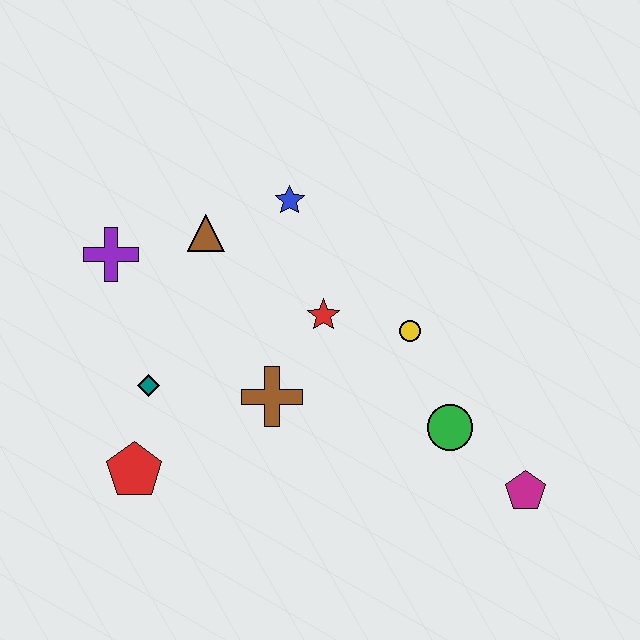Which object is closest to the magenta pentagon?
The green circle is closest to the magenta pentagon.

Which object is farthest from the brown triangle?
The magenta pentagon is farthest from the brown triangle.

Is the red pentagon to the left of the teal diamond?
Yes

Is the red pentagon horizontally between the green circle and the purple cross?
Yes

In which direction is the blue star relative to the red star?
The blue star is above the red star.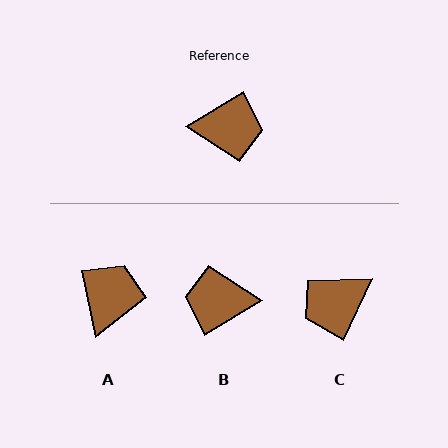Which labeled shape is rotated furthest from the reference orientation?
B, about 180 degrees away.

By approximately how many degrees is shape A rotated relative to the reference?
Approximately 71 degrees counter-clockwise.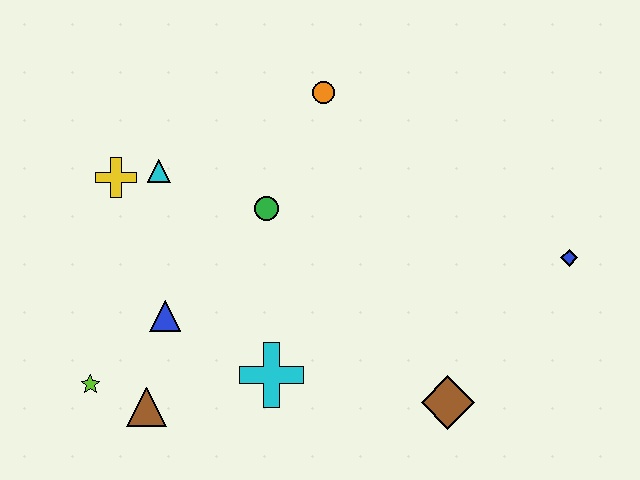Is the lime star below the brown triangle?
No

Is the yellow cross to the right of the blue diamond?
No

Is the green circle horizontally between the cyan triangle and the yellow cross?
No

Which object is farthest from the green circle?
The blue diamond is farthest from the green circle.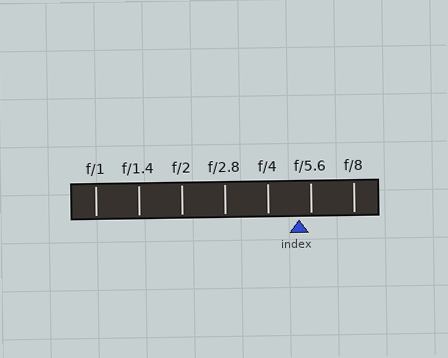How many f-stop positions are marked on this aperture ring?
There are 7 f-stop positions marked.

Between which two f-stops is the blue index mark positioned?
The index mark is between f/4 and f/5.6.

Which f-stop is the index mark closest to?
The index mark is closest to f/5.6.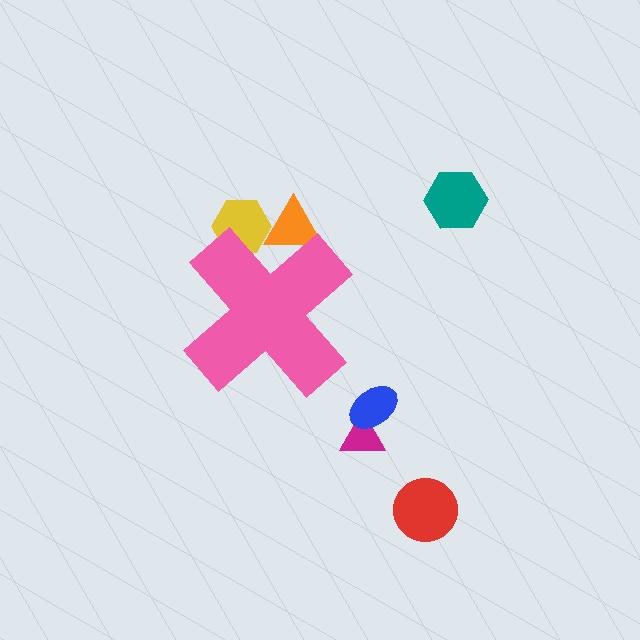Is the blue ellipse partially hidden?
No, the blue ellipse is fully visible.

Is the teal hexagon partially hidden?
No, the teal hexagon is fully visible.